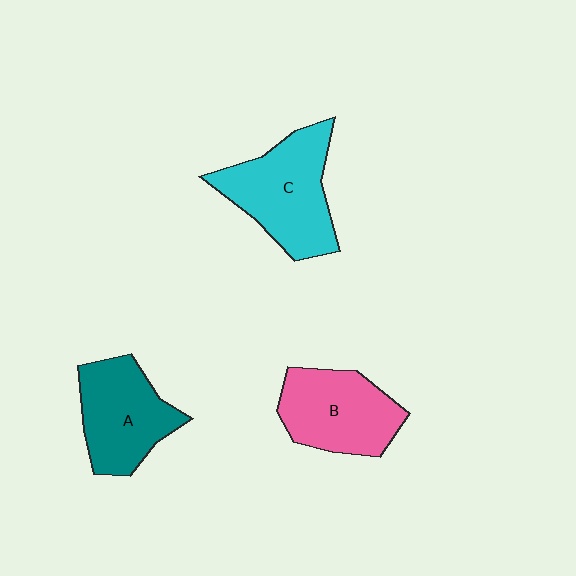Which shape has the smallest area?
Shape A (teal).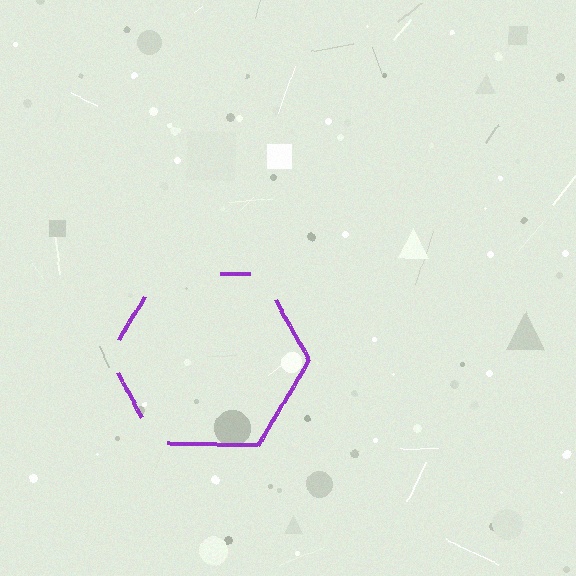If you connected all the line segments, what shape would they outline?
They would outline a hexagon.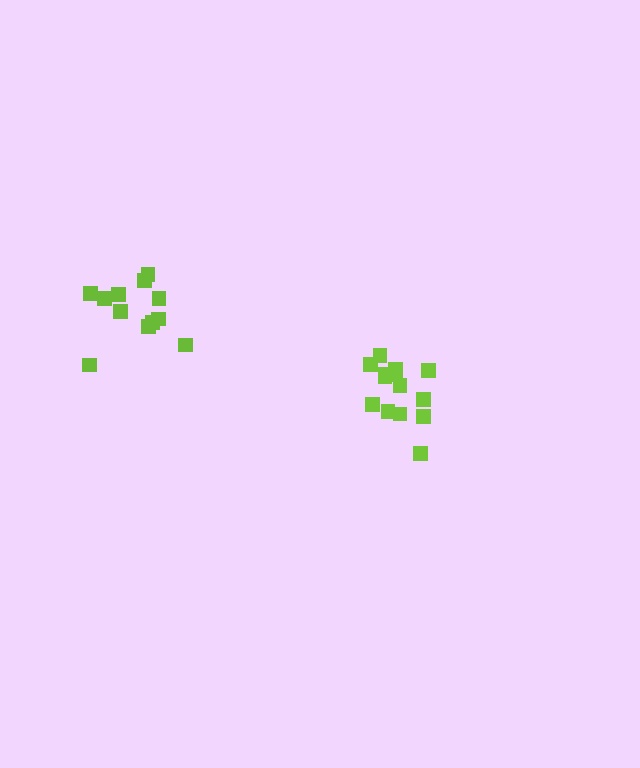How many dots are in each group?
Group 1: 14 dots, Group 2: 12 dots (26 total).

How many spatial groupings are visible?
There are 2 spatial groupings.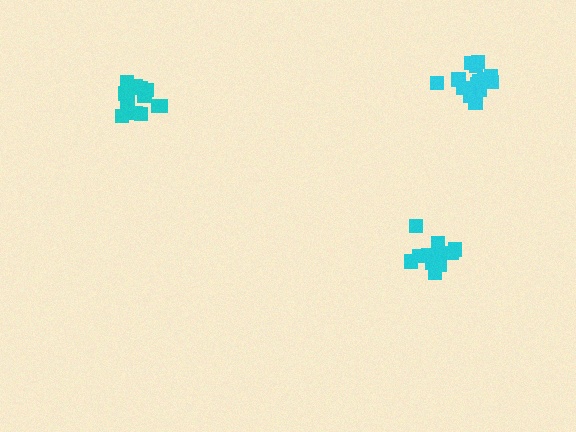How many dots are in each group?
Group 1: 17 dots, Group 2: 14 dots, Group 3: 13 dots (44 total).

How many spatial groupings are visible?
There are 3 spatial groupings.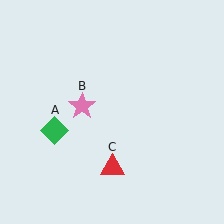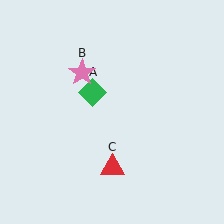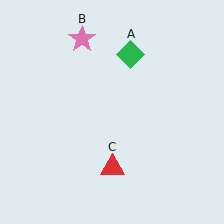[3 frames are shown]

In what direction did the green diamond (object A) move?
The green diamond (object A) moved up and to the right.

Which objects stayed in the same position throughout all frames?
Red triangle (object C) remained stationary.